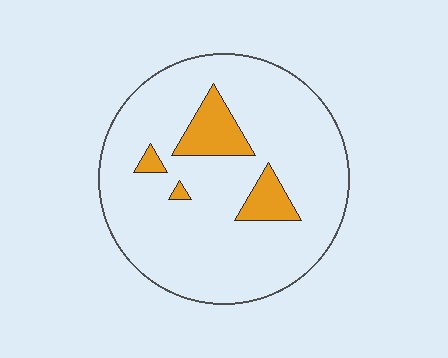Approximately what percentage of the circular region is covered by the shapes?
Approximately 10%.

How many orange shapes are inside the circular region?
4.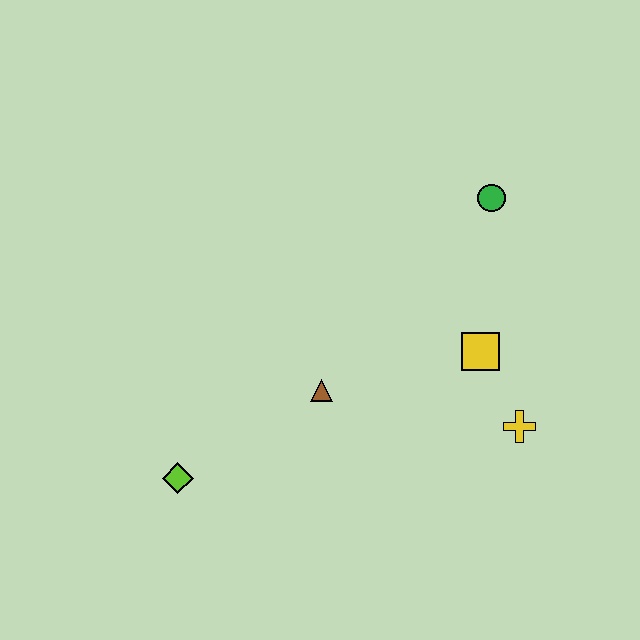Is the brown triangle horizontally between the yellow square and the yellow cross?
No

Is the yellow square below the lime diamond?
No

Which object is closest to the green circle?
The yellow square is closest to the green circle.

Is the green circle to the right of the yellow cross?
No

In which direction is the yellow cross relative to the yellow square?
The yellow cross is below the yellow square.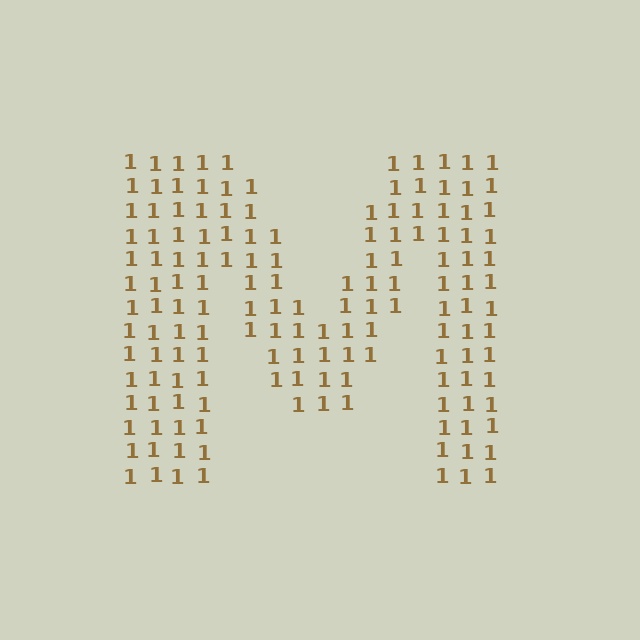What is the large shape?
The large shape is the letter M.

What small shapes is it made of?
It is made of small digit 1's.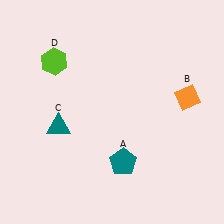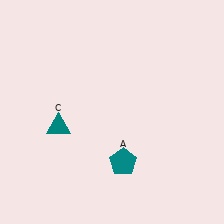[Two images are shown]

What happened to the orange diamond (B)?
The orange diamond (B) was removed in Image 2. It was in the top-right area of Image 1.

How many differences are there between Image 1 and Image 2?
There are 2 differences between the two images.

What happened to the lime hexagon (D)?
The lime hexagon (D) was removed in Image 2. It was in the top-left area of Image 1.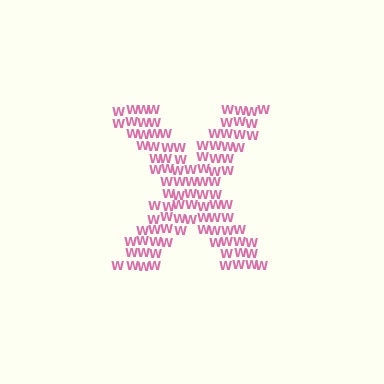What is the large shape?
The large shape is the letter X.